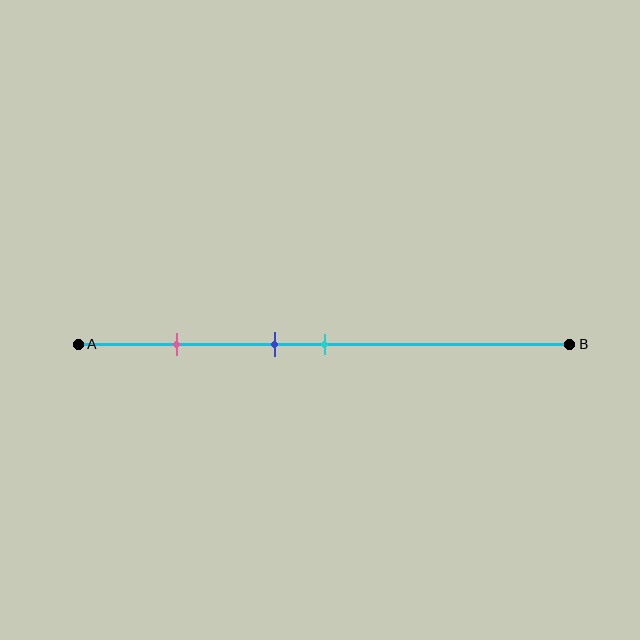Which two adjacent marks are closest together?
The blue and cyan marks are the closest adjacent pair.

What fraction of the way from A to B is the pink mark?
The pink mark is approximately 20% (0.2) of the way from A to B.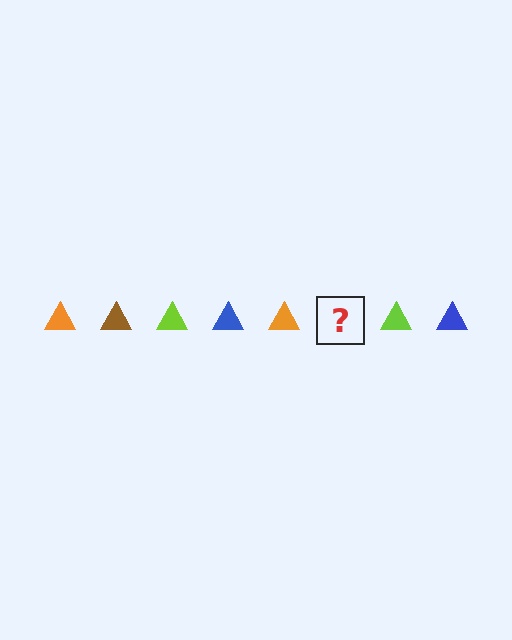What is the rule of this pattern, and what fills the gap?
The rule is that the pattern cycles through orange, brown, lime, blue triangles. The gap should be filled with a brown triangle.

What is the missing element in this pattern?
The missing element is a brown triangle.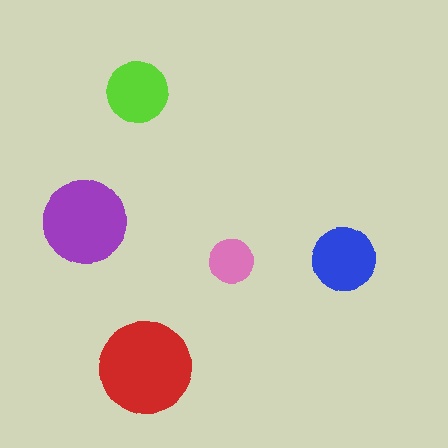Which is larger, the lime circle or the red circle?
The red one.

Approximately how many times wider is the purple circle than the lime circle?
About 1.5 times wider.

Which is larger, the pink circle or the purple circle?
The purple one.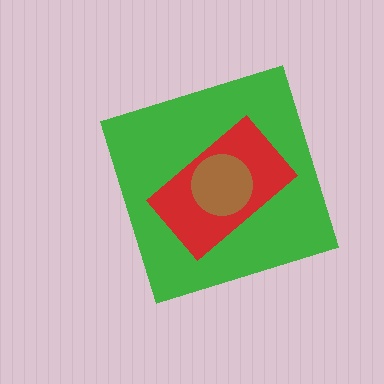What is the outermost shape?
The green diamond.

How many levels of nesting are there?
3.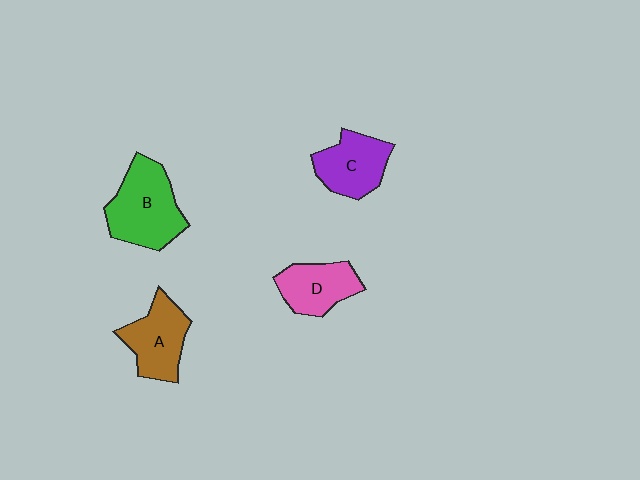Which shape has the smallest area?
Shape D (pink).